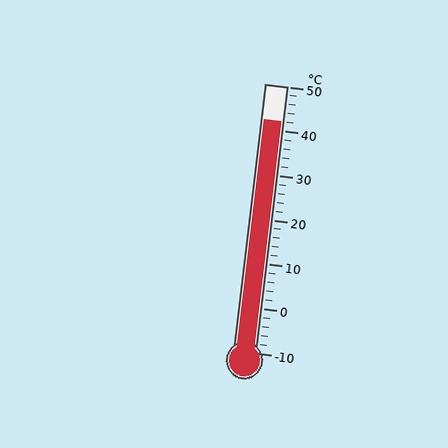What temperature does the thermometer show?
The thermometer shows approximately 42°C.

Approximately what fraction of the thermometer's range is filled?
The thermometer is filled to approximately 85% of its range.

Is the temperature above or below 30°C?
The temperature is above 30°C.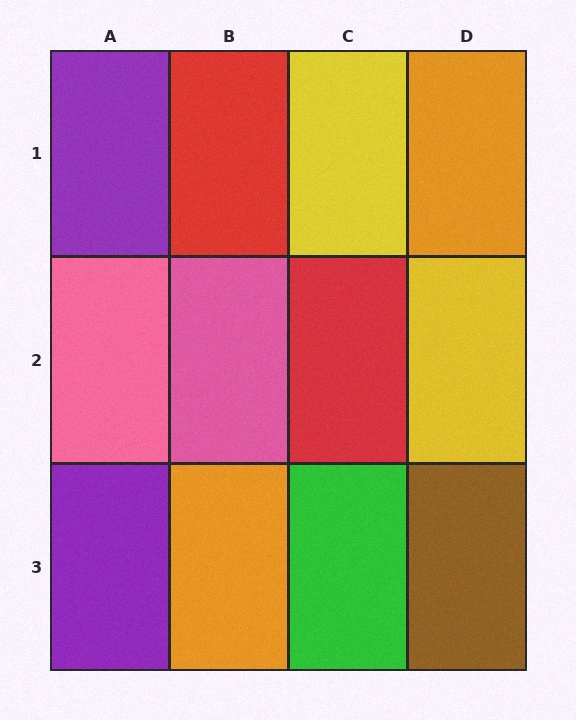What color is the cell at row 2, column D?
Yellow.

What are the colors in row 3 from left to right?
Purple, orange, green, brown.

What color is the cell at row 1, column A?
Purple.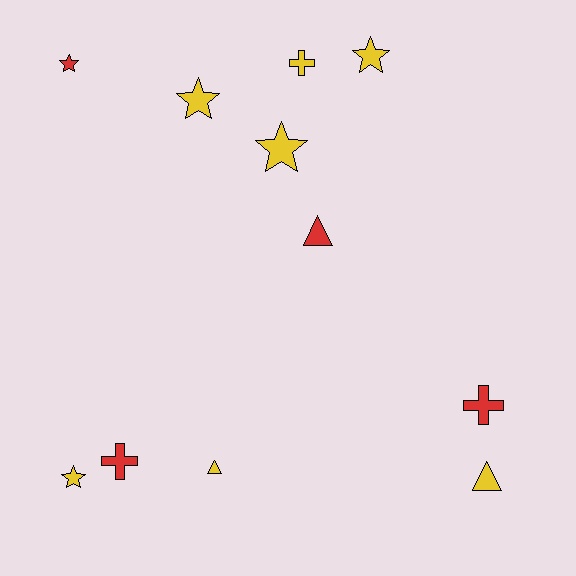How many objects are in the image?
There are 11 objects.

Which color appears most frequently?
Yellow, with 7 objects.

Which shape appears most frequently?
Star, with 5 objects.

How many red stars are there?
There is 1 red star.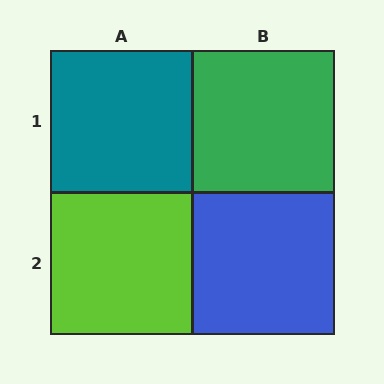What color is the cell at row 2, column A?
Lime.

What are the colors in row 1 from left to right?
Teal, green.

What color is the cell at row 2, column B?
Blue.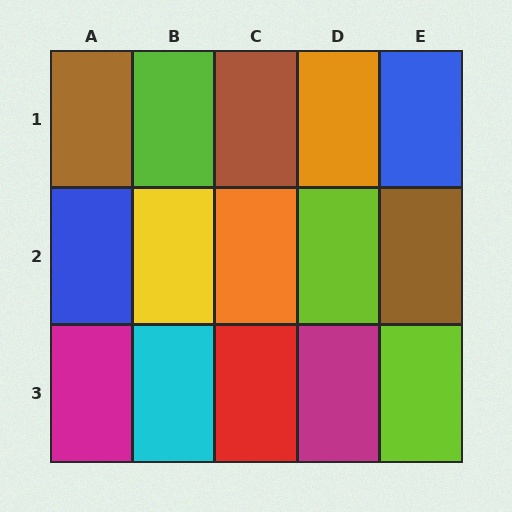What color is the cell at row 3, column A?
Magenta.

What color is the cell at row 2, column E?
Brown.